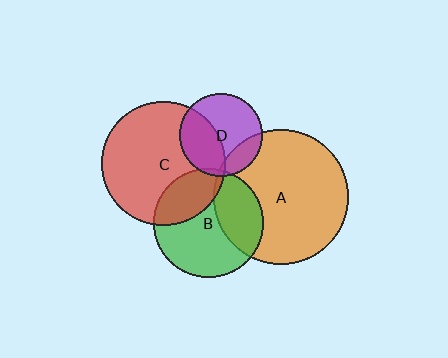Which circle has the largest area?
Circle A (orange).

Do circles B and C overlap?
Yes.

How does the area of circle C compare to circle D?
Approximately 2.2 times.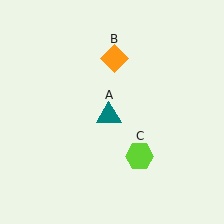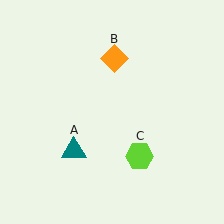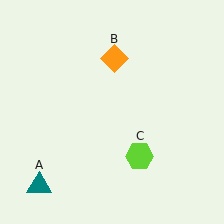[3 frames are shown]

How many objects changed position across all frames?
1 object changed position: teal triangle (object A).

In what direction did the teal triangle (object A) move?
The teal triangle (object A) moved down and to the left.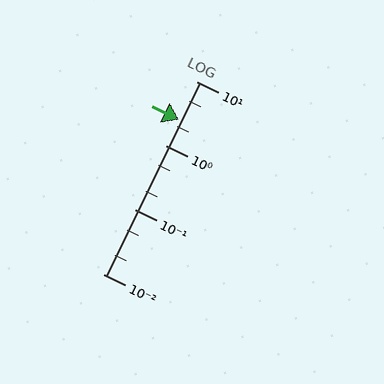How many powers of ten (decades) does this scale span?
The scale spans 3 decades, from 0.01 to 10.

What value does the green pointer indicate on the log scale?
The pointer indicates approximately 2.5.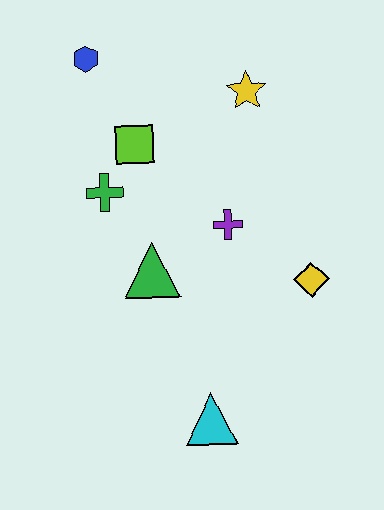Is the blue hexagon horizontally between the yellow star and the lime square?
No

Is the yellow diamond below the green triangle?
Yes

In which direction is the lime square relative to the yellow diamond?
The lime square is to the left of the yellow diamond.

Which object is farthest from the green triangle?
The blue hexagon is farthest from the green triangle.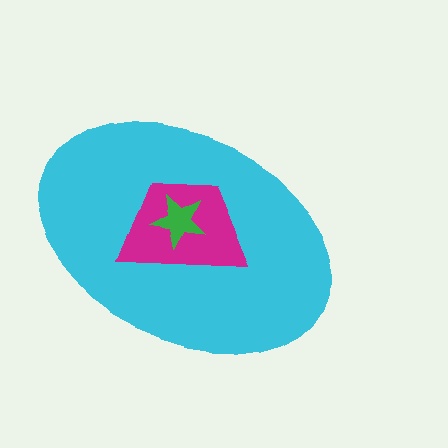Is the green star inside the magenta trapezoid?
Yes.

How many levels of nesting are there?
3.